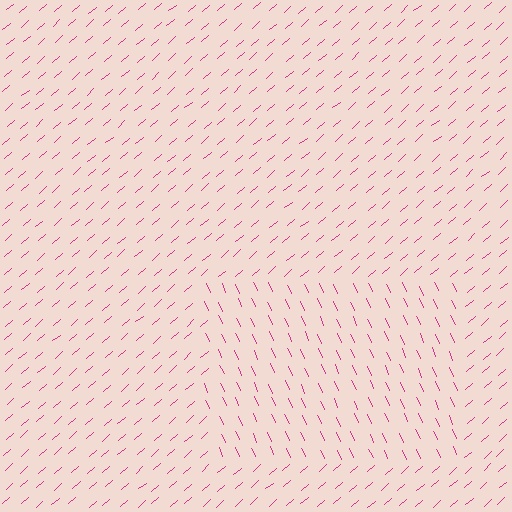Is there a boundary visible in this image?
Yes, there is a texture boundary formed by a change in line orientation.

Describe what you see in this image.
The image is filled with small magenta line segments. A rectangle region in the image has lines oriented differently from the surrounding lines, creating a visible texture boundary.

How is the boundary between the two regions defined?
The boundary is defined purely by a change in line orientation (approximately 73 degrees difference). All lines are the same color and thickness.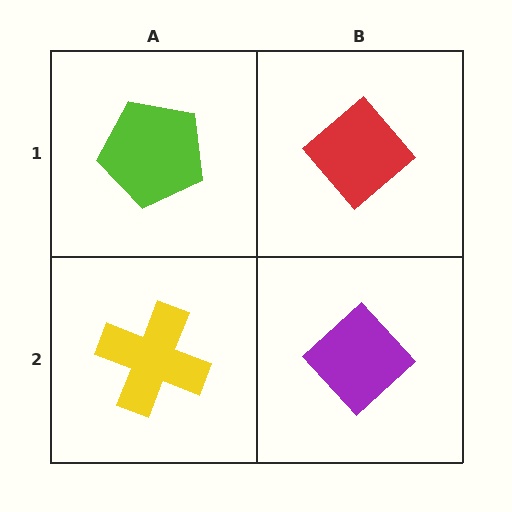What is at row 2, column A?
A yellow cross.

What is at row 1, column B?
A red diamond.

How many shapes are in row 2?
2 shapes.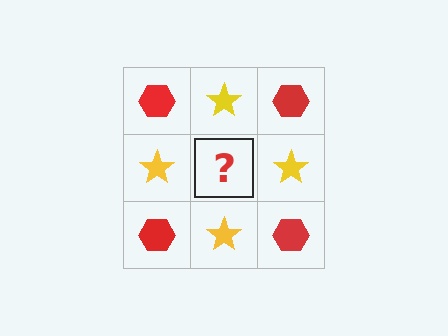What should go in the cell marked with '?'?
The missing cell should contain a red hexagon.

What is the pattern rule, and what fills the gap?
The rule is that it alternates red hexagon and yellow star in a checkerboard pattern. The gap should be filled with a red hexagon.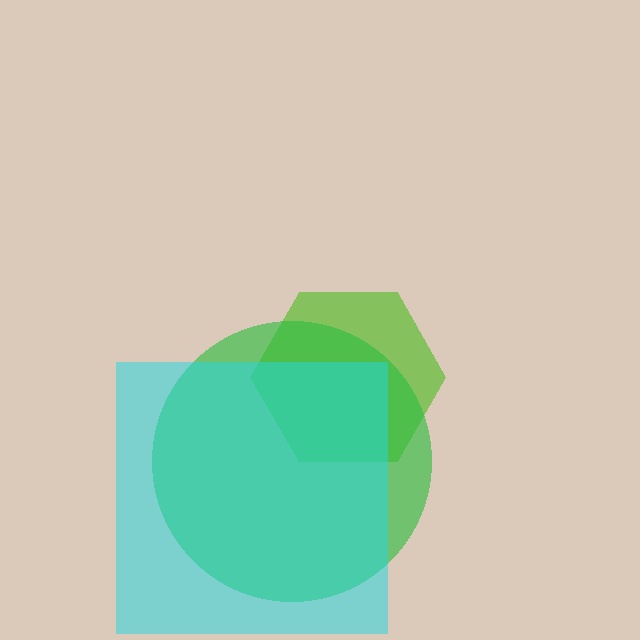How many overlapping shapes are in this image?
There are 3 overlapping shapes in the image.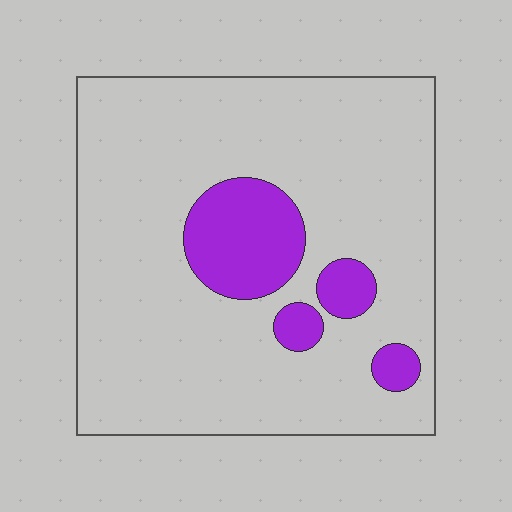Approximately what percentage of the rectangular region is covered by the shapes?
Approximately 15%.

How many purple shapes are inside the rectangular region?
4.